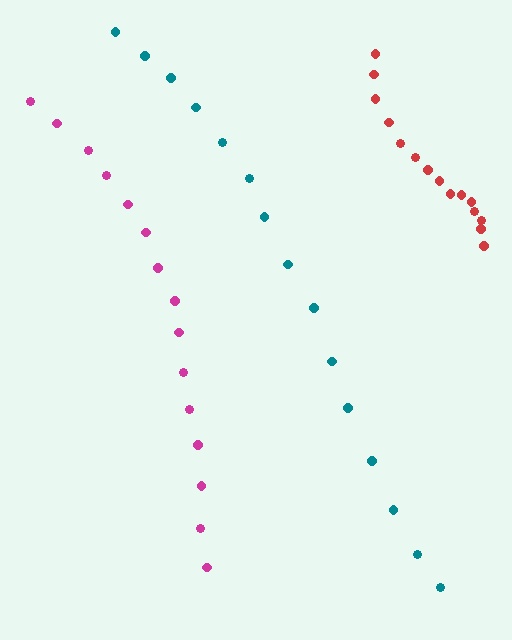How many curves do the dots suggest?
There are 3 distinct paths.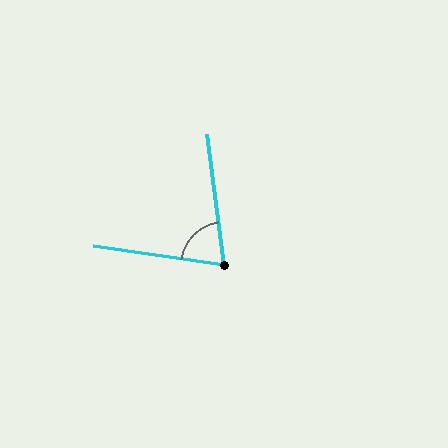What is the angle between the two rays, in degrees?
Approximately 74 degrees.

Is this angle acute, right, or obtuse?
It is acute.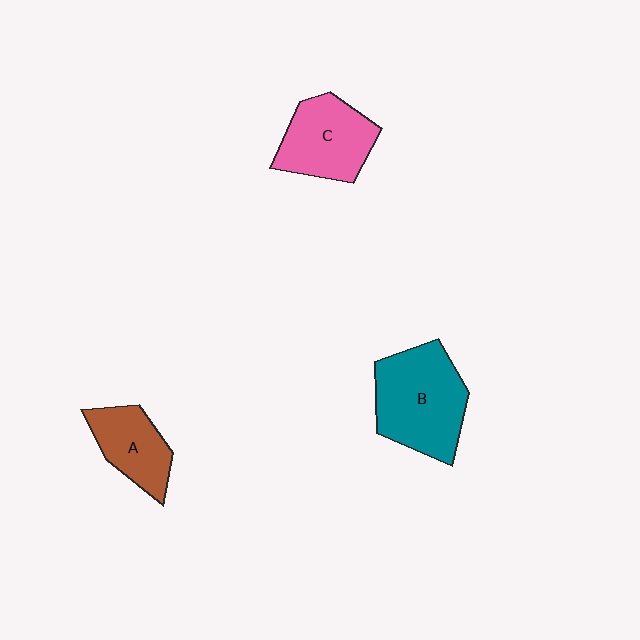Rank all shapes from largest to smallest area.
From largest to smallest: B (teal), C (pink), A (brown).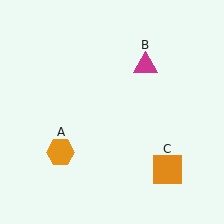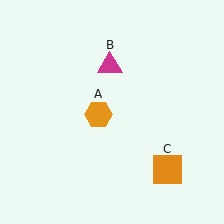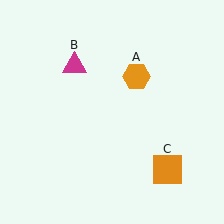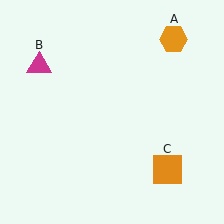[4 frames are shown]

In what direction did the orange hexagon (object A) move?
The orange hexagon (object A) moved up and to the right.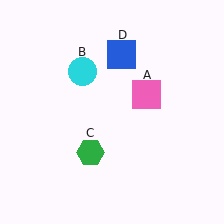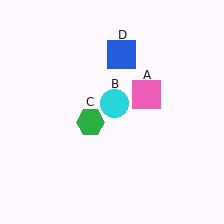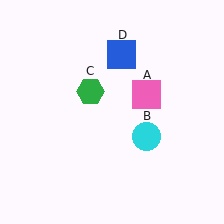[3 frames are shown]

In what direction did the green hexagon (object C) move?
The green hexagon (object C) moved up.